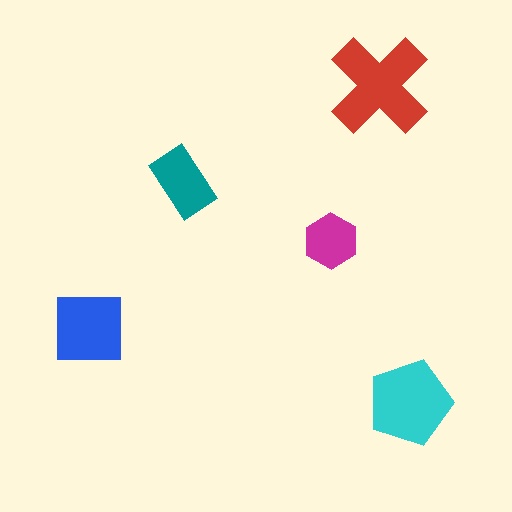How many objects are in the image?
There are 5 objects in the image.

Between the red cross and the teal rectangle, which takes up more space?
The red cross.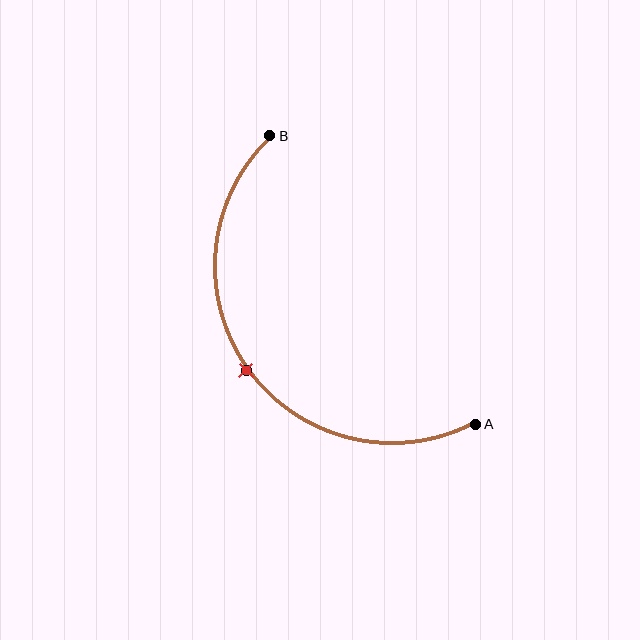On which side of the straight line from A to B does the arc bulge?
The arc bulges below and to the left of the straight line connecting A and B.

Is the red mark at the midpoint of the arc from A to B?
Yes. The red mark lies on the arc at equal arc-length from both A and B — it is the arc midpoint.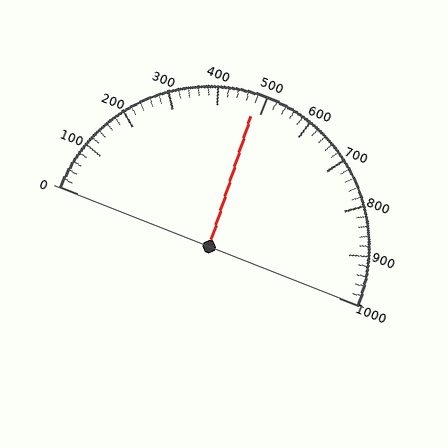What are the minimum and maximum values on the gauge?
The gauge ranges from 0 to 1000.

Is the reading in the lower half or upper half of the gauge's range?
The reading is in the lower half of the range (0 to 1000).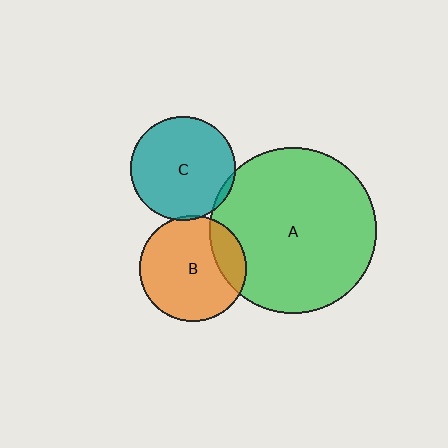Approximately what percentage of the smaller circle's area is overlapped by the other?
Approximately 5%.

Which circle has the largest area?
Circle A (green).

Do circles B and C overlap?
Yes.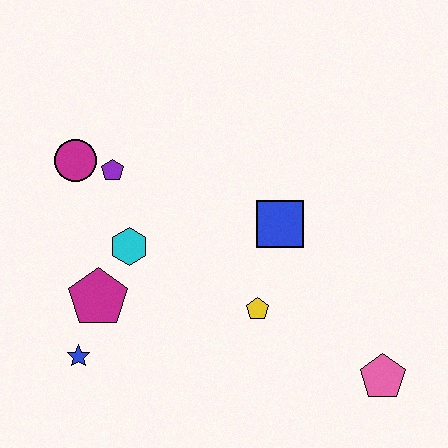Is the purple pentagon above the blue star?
Yes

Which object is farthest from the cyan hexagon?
The pink pentagon is farthest from the cyan hexagon.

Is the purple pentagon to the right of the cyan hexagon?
No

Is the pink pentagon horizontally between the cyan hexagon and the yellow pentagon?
No